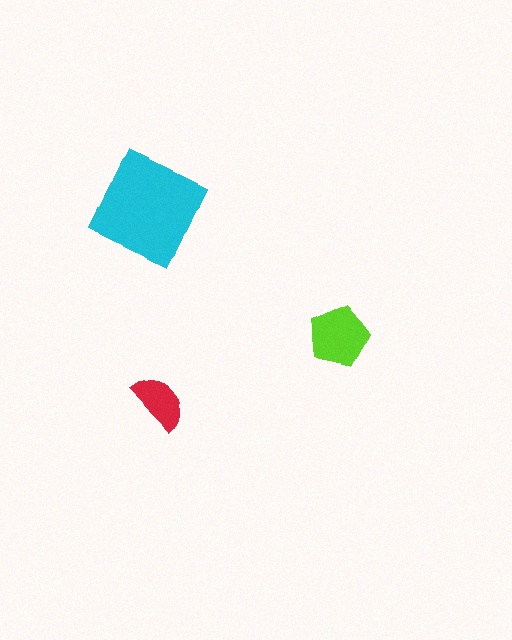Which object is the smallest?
The red semicircle.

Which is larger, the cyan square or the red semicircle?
The cyan square.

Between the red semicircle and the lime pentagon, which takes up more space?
The lime pentagon.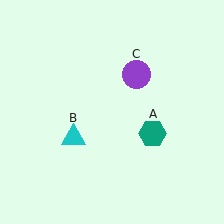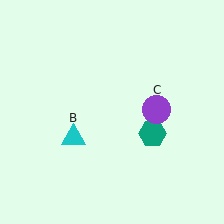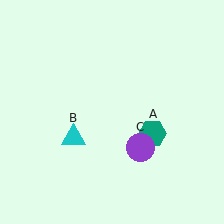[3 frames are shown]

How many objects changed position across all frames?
1 object changed position: purple circle (object C).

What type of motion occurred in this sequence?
The purple circle (object C) rotated clockwise around the center of the scene.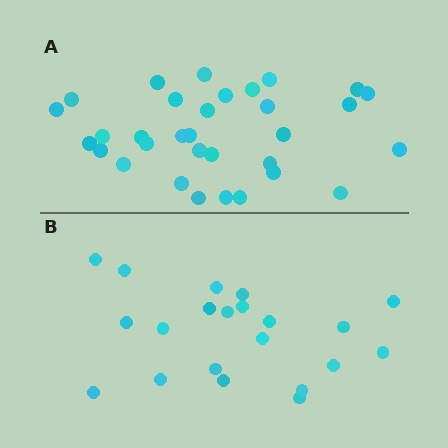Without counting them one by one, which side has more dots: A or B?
Region A (the top region) has more dots.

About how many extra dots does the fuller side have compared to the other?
Region A has roughly 12 or so more dots than region B.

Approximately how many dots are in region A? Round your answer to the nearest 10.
About 30 dots. (The exact count is 32, which rounds to 30.)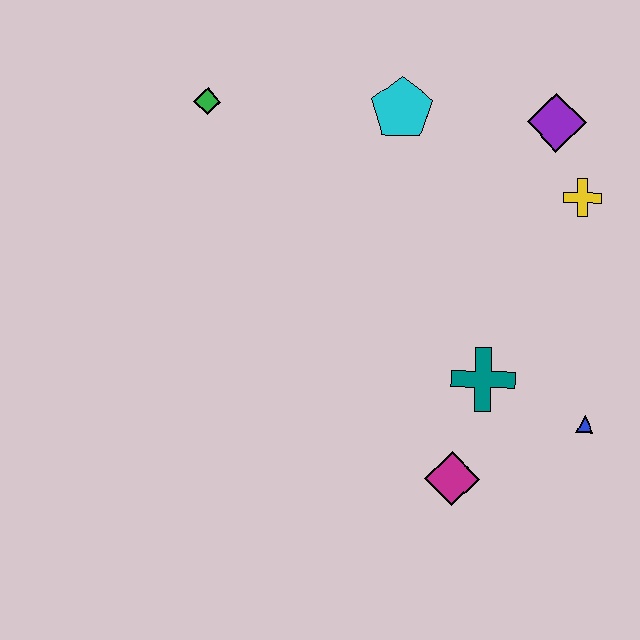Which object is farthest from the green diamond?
The blue triangle is farthest from the green diamond.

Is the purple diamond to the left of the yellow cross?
Yes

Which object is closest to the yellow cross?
The purple diamond is closest to the yellow cross.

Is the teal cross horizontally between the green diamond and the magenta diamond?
No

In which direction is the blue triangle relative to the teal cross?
The blue triangle is to the right of the teal cross.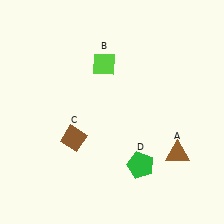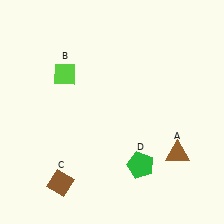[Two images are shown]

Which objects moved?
The objects that moved are: the lime diamond (B), the brown diamond (C).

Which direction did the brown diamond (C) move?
The brown diamond (C) moved down.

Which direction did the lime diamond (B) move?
The lime diamond (B) moved left.